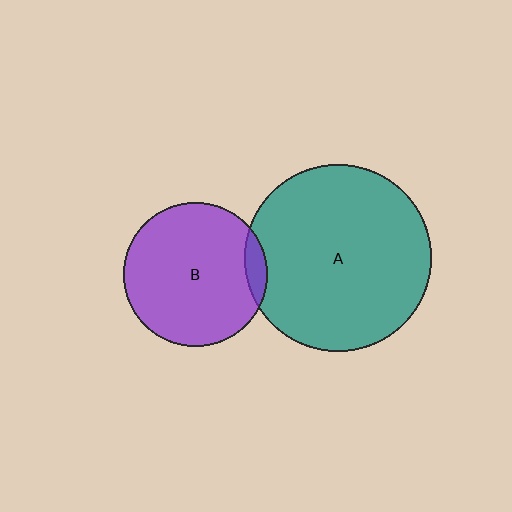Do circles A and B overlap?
Yes.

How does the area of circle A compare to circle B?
Approximately 1.7 times.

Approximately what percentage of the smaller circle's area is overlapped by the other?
Approximately 10%.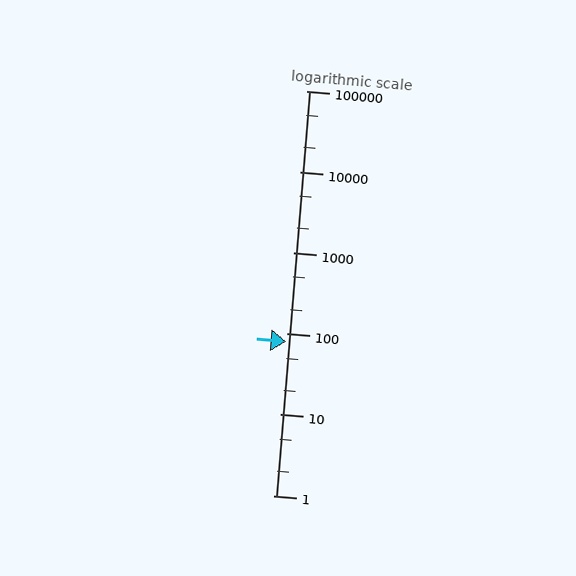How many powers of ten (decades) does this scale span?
The scale spans 5 decades, from 1 to 100000.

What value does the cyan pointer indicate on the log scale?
The pointer indicates approximately 79.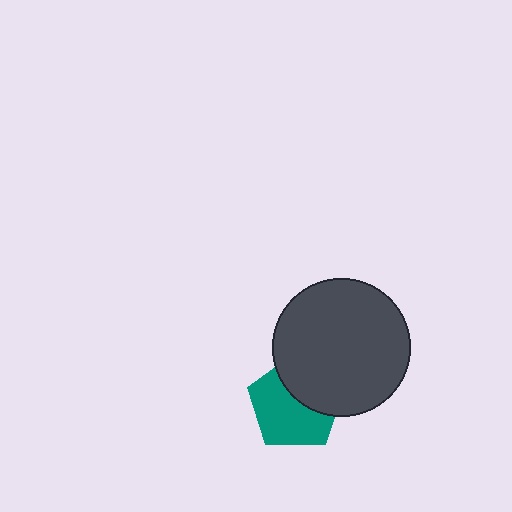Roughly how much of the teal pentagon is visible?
About half of it is visible (roughly 61%).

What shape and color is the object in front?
The object in front is a dark gray circle.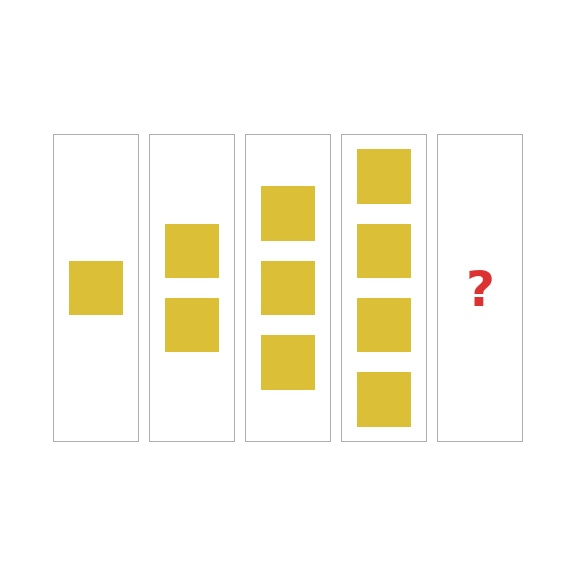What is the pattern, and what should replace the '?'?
The pattern is that each step adds one more square. The '?' should be 5 squares.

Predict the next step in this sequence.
The next step is 5 squares.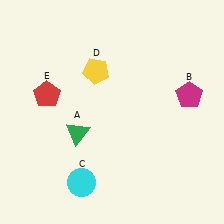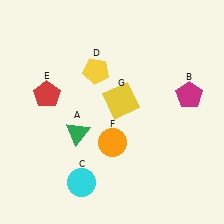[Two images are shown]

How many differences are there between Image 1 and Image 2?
There are 2 differences between the two images.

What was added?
An orange circle (F), a yellow square (G) were added in Image 2.